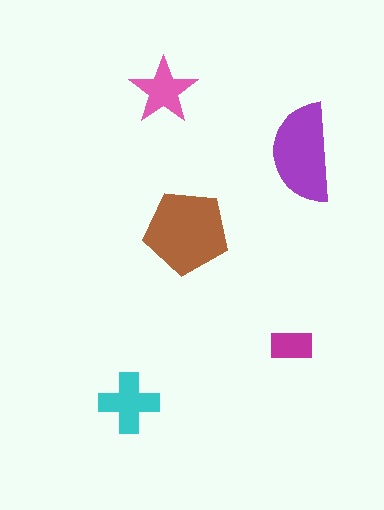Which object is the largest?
The brown pentagon.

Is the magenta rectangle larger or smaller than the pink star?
Smaller.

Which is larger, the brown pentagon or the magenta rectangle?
The brown pentagon.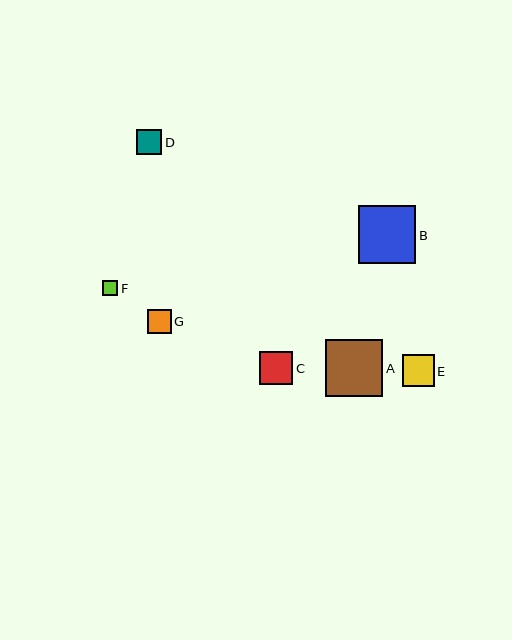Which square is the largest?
Square B is the largest with a size of approximately 58 pixels.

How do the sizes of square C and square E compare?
Square C and square E are approximately the same size.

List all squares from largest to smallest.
From largest to smallest: B, A, C, E, D, G, F.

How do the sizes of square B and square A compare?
Square B and square A are approximately the same size.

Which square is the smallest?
Square F is the smallest with a size of approximately 16 pixels.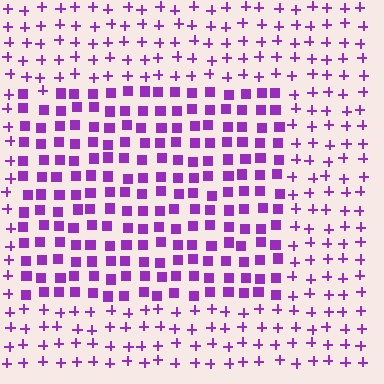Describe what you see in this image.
The image is filled with small purple elements arranged in a uniform grid. A rectangle-shaped region contains squares, while the surrounding area contains plus signs. The boundary is defined purely by the change in element shape.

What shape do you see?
I see a rectangle.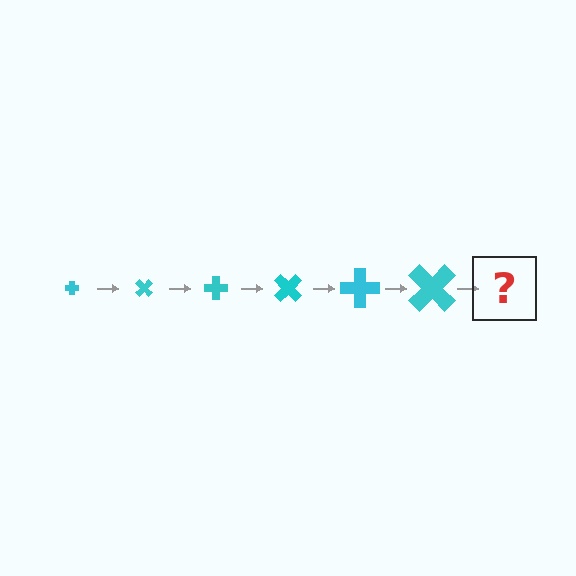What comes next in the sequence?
The next element should be a cross, larger than the previous one and rotated 270 degrees from the start.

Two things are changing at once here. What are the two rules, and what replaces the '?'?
The two rules are that the cross grows larger each step and it rotates 45 degrees each step. The '?' should be a cross, larger than the previous one and rotated 270 degrees from the start.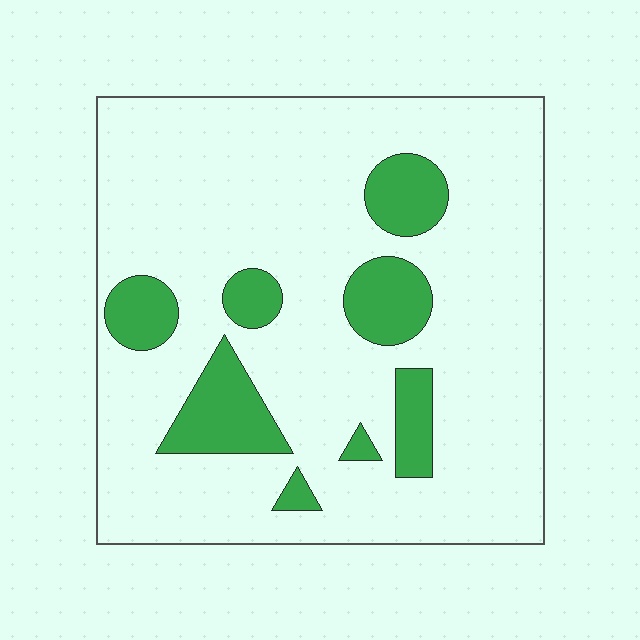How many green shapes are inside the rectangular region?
8.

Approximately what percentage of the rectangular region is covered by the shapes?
Approximately 15%.